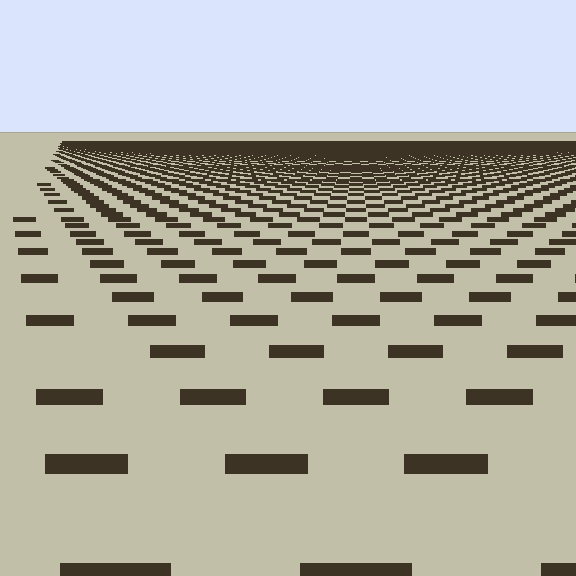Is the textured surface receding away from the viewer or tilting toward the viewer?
The surface is receding away from the viewer. Texture elements get smaller and denser toward the top.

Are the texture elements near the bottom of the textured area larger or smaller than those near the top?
Larger. Near the bottom, elements are closer to the viewer and appear at a bigger on-screen size.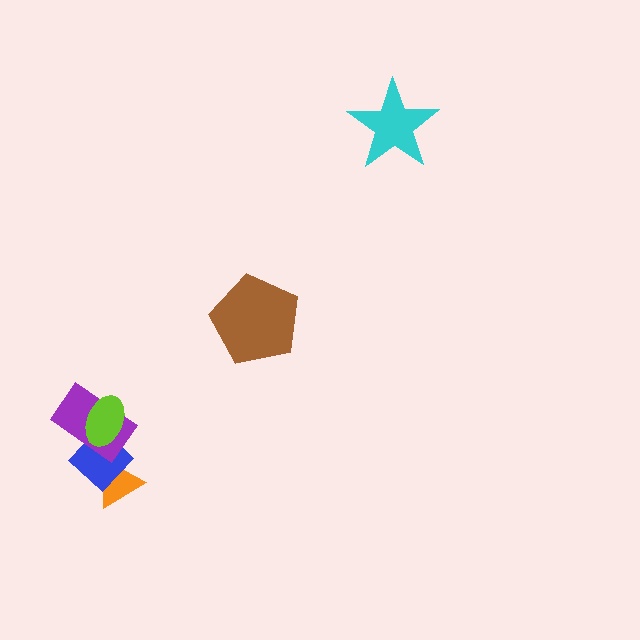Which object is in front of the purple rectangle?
The lime ellipse is in front of the purple rectangle.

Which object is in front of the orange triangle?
The blue diamond is in front of the orange triangle.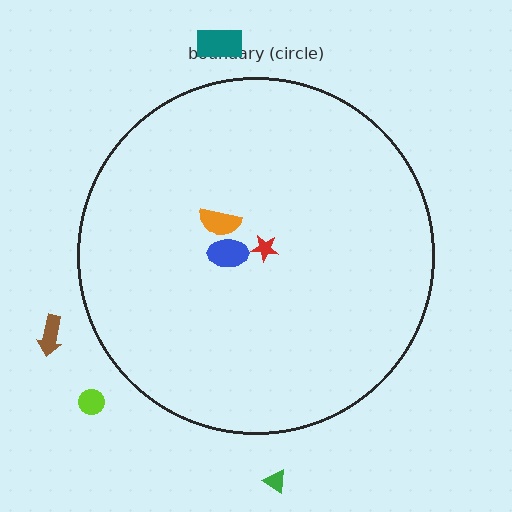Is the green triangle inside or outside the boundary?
Outside.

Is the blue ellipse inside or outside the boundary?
Inside.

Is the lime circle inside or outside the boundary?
Outside.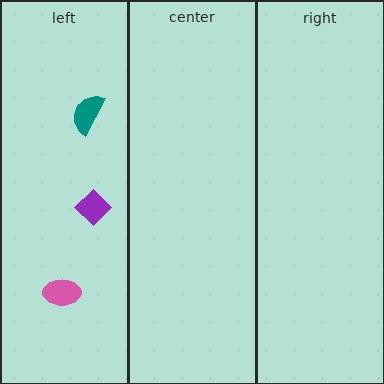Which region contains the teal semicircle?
The left region.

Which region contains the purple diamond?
The left region.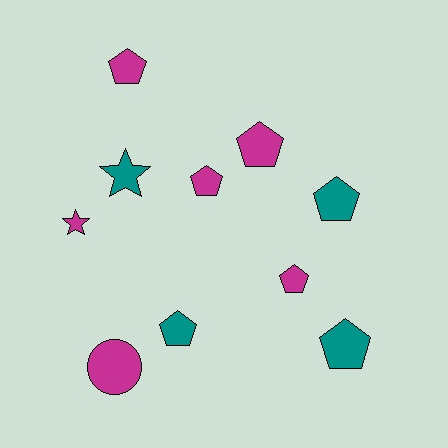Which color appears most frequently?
Magenta, with 6 objects.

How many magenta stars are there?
There is 1 magenta star.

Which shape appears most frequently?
Pentagon, with 7 objects.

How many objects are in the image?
There are 10 objects.